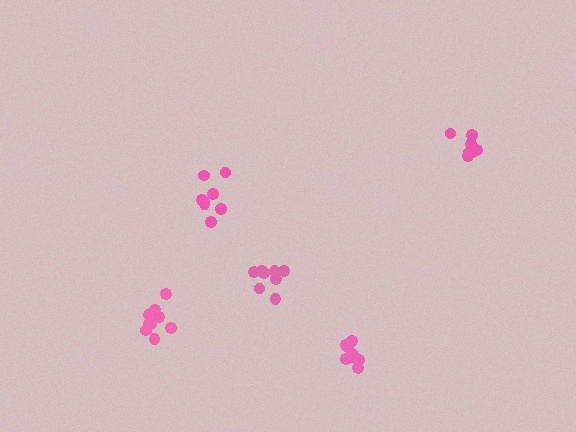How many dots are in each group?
Group 1: 8 dots, Group 2: 8 dots, Group 3: 12 dots, Group 4: 7 dots, Group 5: 10 dots (45 total).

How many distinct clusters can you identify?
There are 5 distinct clusters.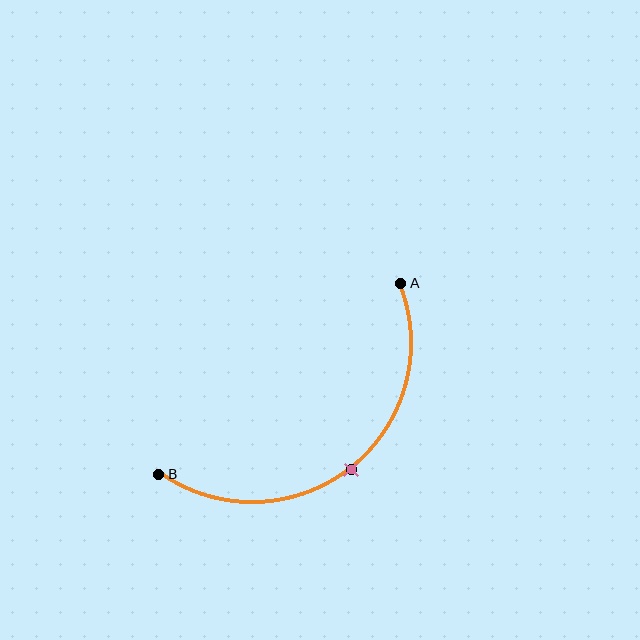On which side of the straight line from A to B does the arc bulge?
The arc bulges below and to the right of the straight line connecting A and B.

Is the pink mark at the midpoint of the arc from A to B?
Yes. The pink mark lies on the arc at equal arc-length from both A and B — it is the arc midpoint.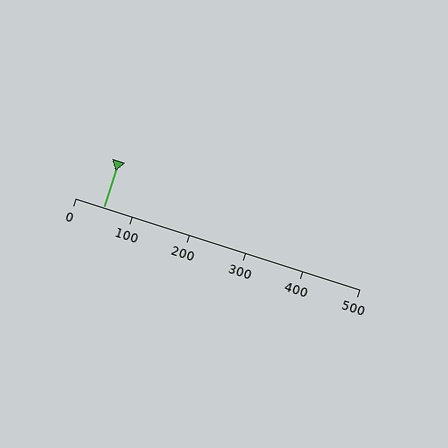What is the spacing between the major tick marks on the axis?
The major ticks are spaced 100 apart.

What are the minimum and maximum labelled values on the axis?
The axis runs from 0 to 500.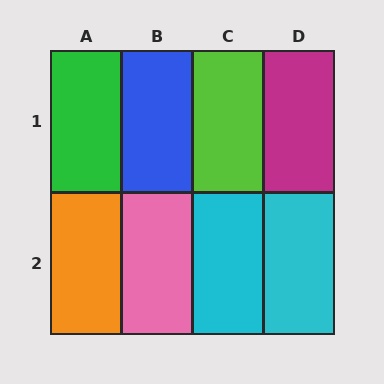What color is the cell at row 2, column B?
Pink.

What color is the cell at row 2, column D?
Cyan.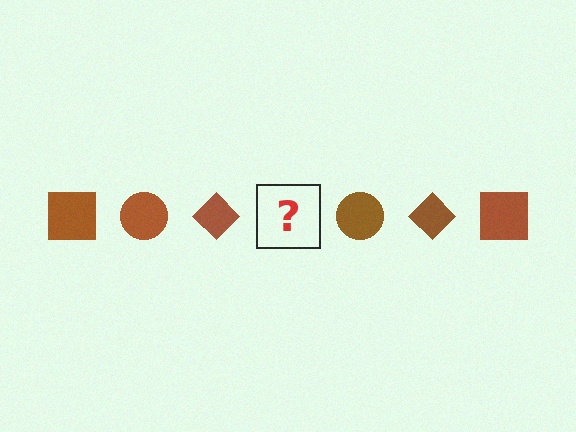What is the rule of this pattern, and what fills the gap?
The rule is that the pattern cycles through square, circle, diamond shapes in brown. The gap should be filled with a brown square.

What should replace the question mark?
The question mark should be replaced with a brown square.